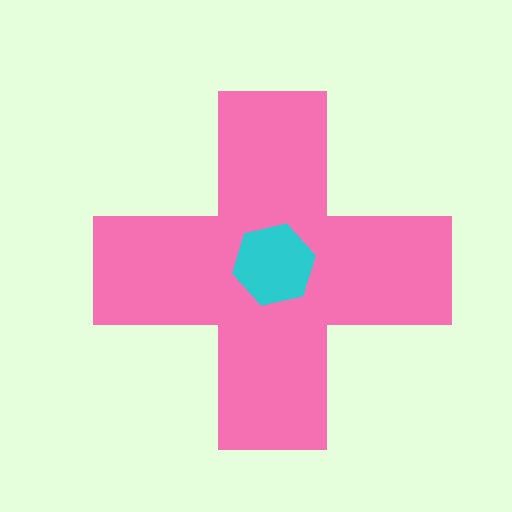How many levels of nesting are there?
2.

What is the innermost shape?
The cyan hexagon.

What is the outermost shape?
The pink cross.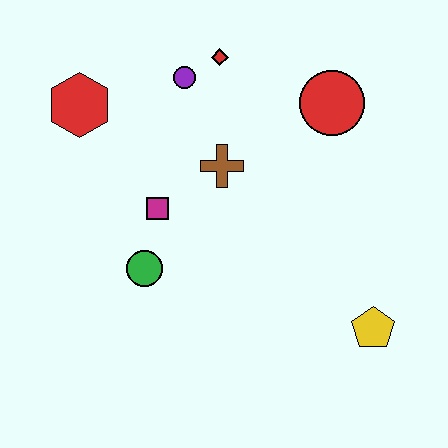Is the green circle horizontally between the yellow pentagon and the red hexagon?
Yes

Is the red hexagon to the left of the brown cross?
Yes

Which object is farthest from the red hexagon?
The yellow pentagon is farthest from the red hexagon.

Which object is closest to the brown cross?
The magenta square is closest to the brown cross.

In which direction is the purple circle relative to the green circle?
The purple circle is above the green circle.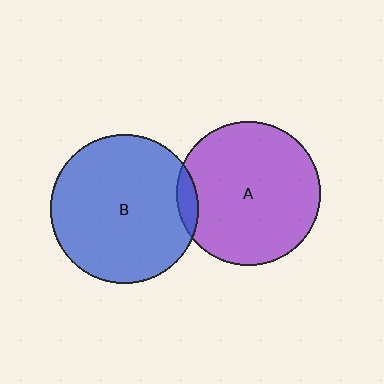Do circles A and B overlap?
Yes.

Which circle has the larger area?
Circle B (blue).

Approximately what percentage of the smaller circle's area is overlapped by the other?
Approximately 5%.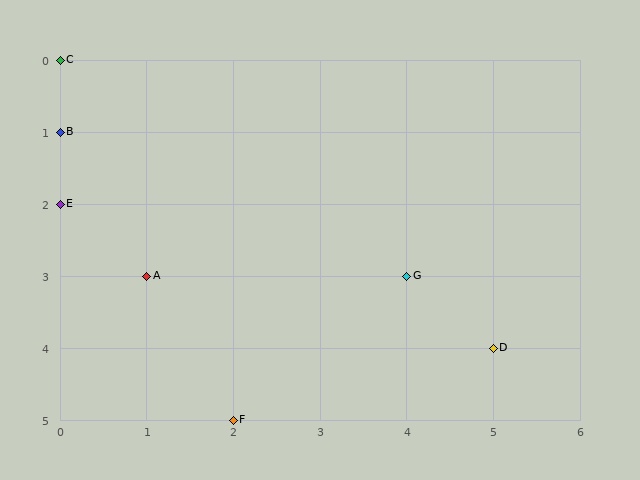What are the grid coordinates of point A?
Point A is at grid coordinates (1, 3).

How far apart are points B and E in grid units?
Points B and E are 1 row apart.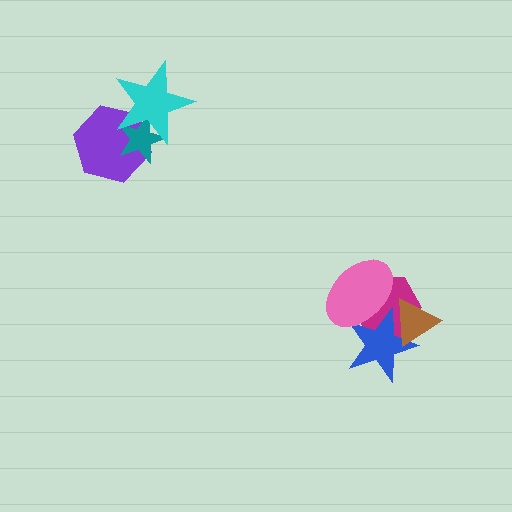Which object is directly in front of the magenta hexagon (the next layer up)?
The blue star is directly in front of the magenta hexagon.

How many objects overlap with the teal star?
2 objects overlap with the teal star.